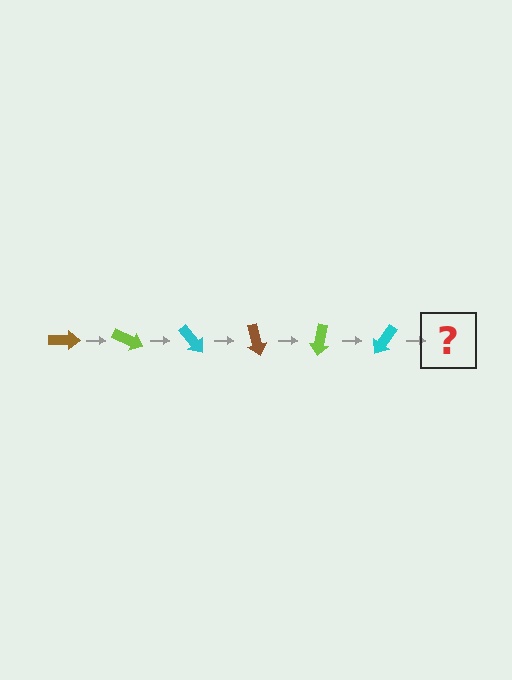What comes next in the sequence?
The next element should be a brown arrow, rotated 150 degrees from the start.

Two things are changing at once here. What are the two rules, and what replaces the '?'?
The two rules are that it rotates 25 degrees each step and the color cycles through brown, lime, and cyan. The '?' should be a brown arrow, rotated 150 degrees from the start.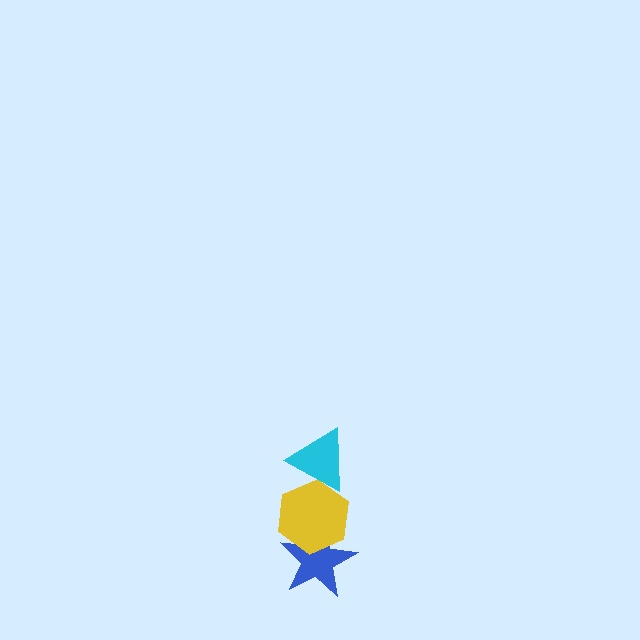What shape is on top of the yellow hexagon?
The cyan triangle is on top of the yellow hexagon.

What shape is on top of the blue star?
The yellow hexagon is on top of the blue star.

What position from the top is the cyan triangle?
The cyan triangle is 1st from the top.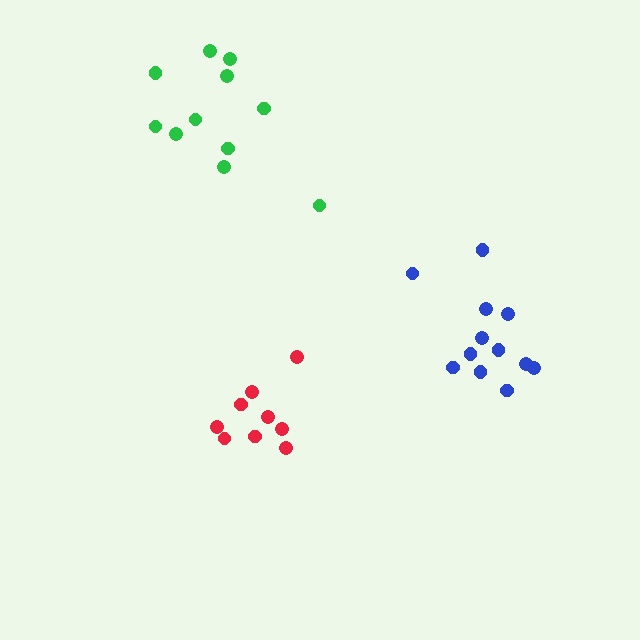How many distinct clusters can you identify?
There are 3 distinct clusters.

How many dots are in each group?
Group 1: 9 dots, Group 2: 11 dots, Group 3: 12 dots (32 total).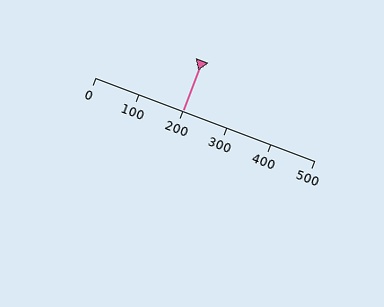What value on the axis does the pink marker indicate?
The marker indicates approximately 200.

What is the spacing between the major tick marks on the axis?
The major ticks are spaced 100 apart.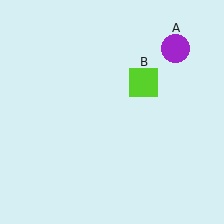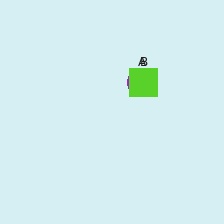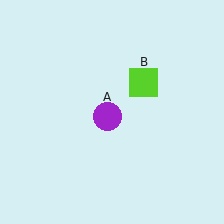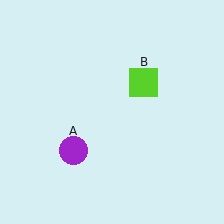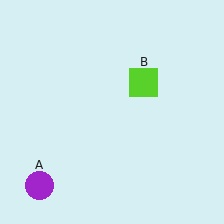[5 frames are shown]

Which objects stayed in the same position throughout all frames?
Lime square (object B) remained stationary.